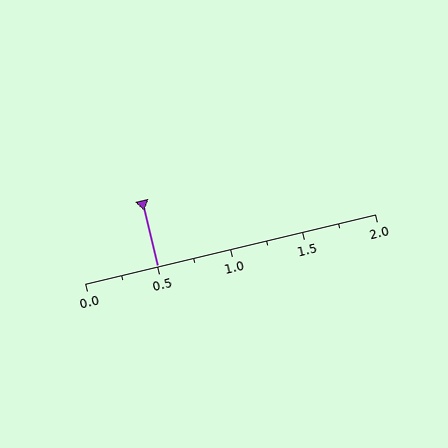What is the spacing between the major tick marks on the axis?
The major ticks are spaced 0.5 apart.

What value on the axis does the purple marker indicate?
The marker indicates approximately 0.5.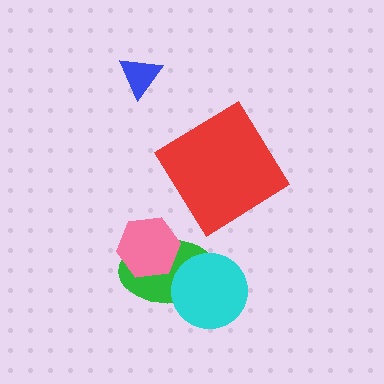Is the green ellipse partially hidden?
Yes, it is partially covered by another shape.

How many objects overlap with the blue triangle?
0 objects overlap with the blue triangle.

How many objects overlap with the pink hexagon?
1 object overlaps with the pink hexagon.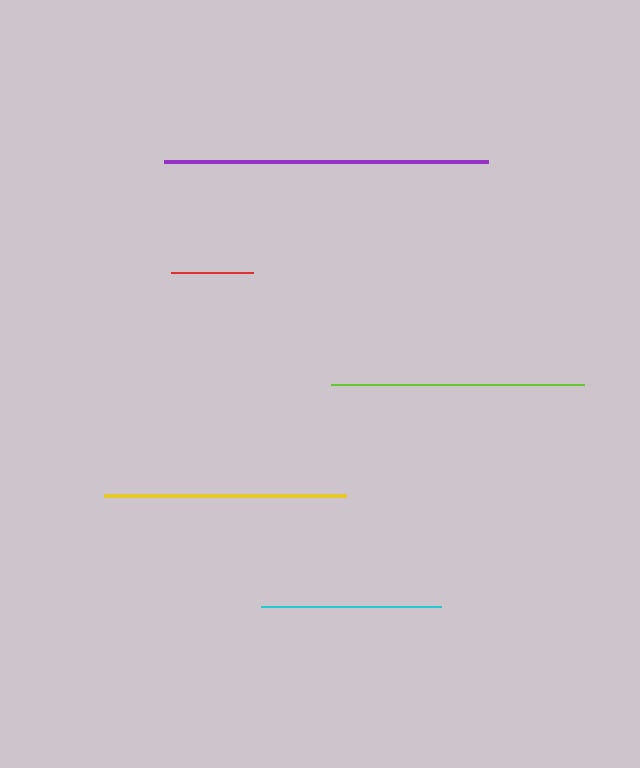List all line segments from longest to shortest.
From longest to shortest: purple, lime, yellow, cyan, red.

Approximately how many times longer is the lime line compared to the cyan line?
The lime line is approximately 1.4 times the length of the cyan line.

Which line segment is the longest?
The purple line is the longest at approximately 324 pixels.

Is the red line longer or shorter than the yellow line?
The yellow line is longer than the red line.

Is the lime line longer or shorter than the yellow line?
The lime line is longer than the yellow line.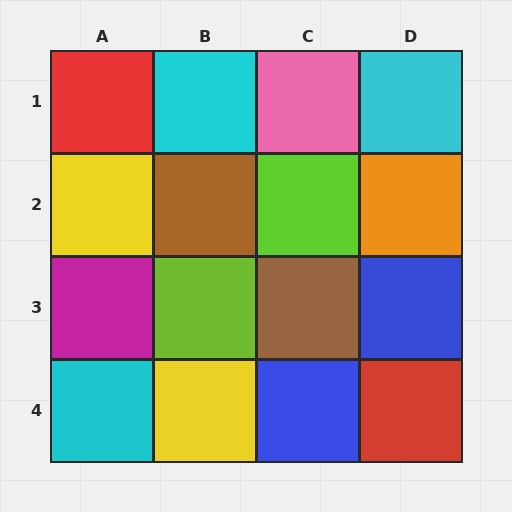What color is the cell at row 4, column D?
Red.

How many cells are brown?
2 cells are brown.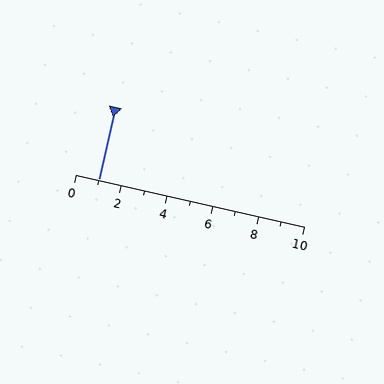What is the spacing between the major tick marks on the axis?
The major ticks are spaced 2 apart.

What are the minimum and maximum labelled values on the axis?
The axis runs from 0 to 10.